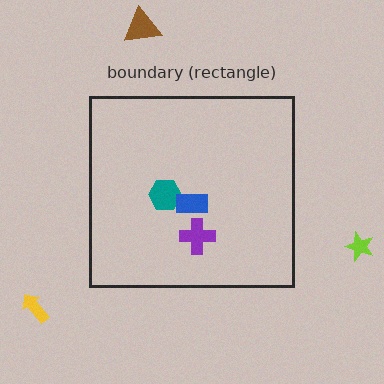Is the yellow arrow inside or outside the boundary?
Outside.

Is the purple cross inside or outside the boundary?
Inside.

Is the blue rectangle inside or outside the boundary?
Inside.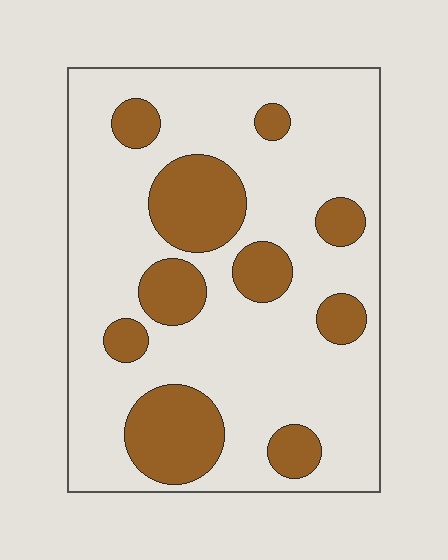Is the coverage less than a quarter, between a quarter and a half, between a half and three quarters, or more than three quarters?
Between a quarter and a half.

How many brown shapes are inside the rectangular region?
10.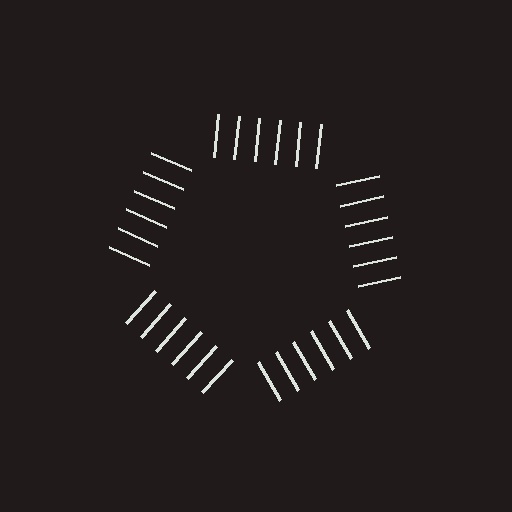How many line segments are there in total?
30 — 6 along each of the 5 edges.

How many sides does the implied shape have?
5 sides — the line-ends trace a pentagon.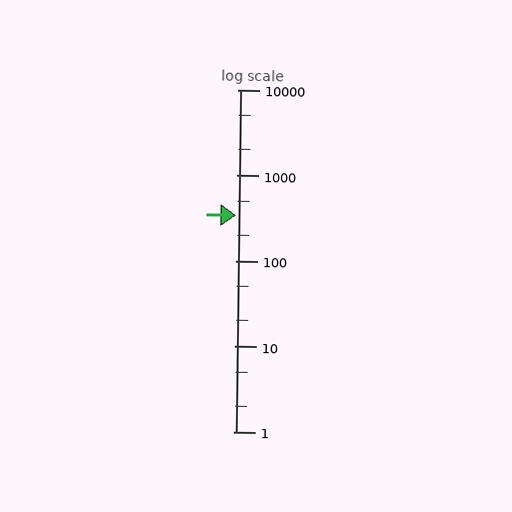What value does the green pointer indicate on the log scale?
The pointer indicates approximately 340.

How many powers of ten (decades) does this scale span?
The scale spans 4 decades, from 1 to 10000.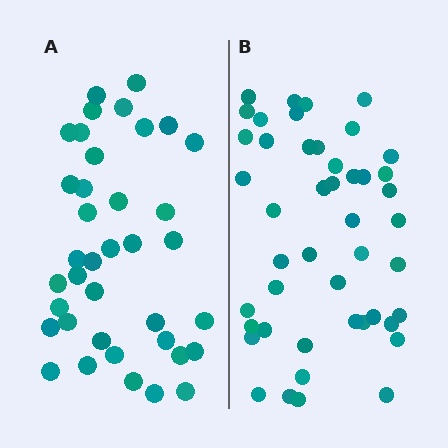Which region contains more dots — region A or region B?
Region B (the right region) has more dots.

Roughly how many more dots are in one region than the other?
Region B has roughly 8 or so more dots than region A.